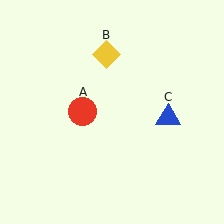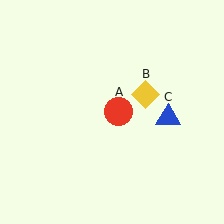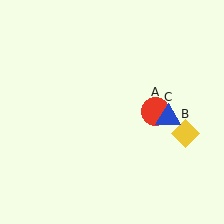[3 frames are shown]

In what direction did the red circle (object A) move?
The red circle (object A) moved right.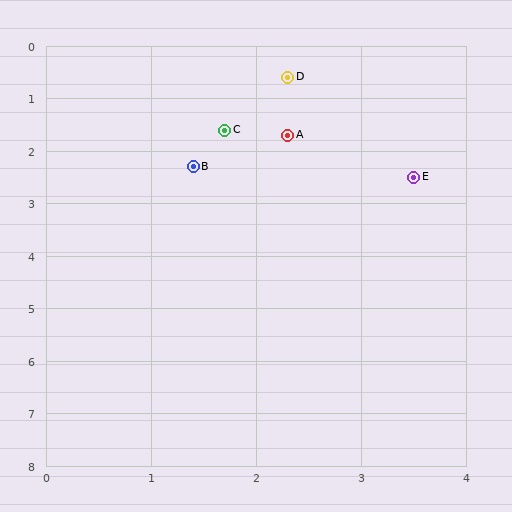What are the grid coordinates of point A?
Point A is at approximately (2.3, 1.7).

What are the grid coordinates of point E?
Point E is at approximately (3.5, 2.5).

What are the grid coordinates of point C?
Point C is at approximately (1.7, 1.6).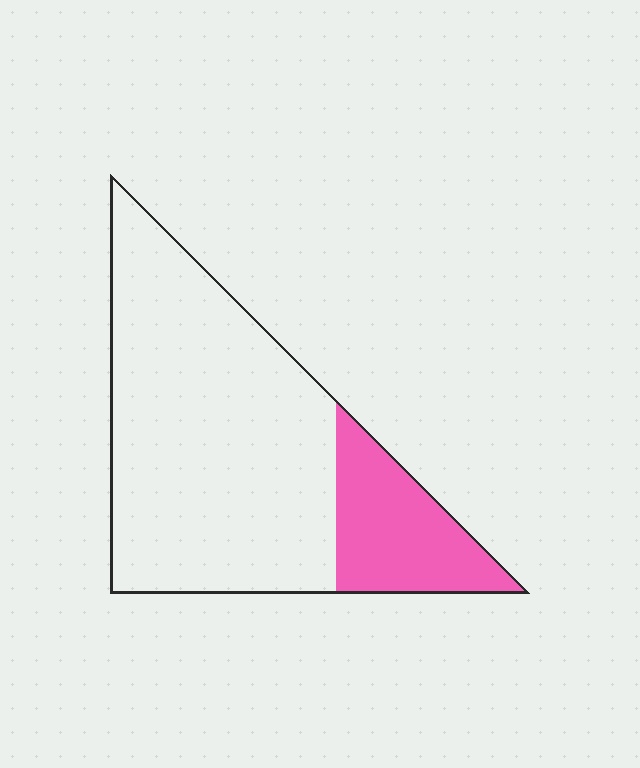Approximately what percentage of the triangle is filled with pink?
Approximately 20%.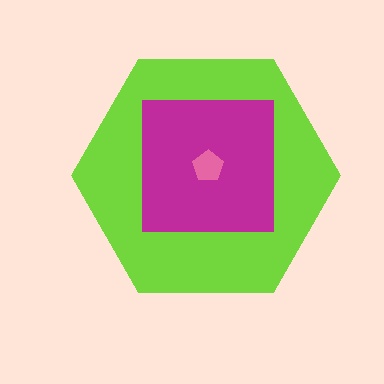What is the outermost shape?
The lime hexagon.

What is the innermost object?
The pink pentagon.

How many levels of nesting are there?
3.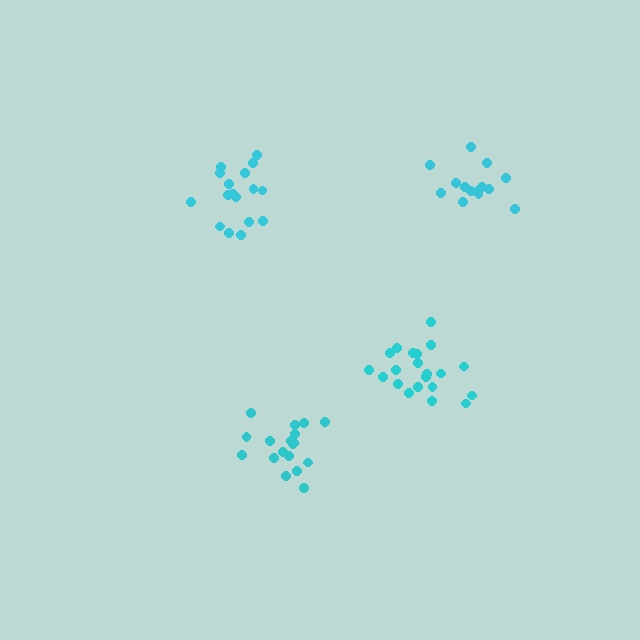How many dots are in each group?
Group 1: 17 dots, Group 2: 15 dots, Group 3: 18 dots, Group 4: 21 dots (71 total).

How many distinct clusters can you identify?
There are 4 distinct clusters.